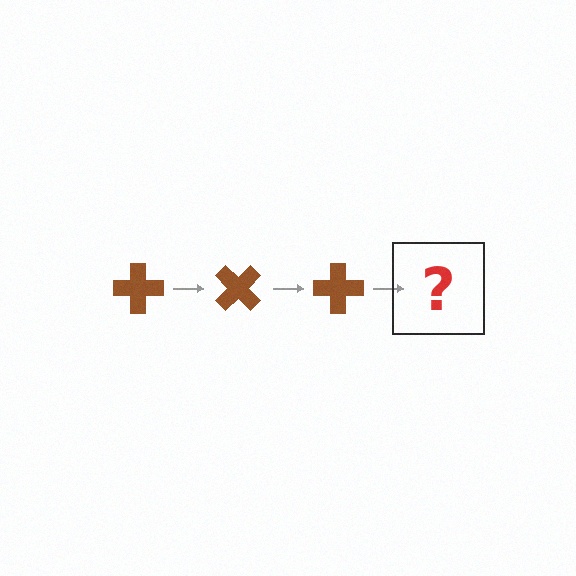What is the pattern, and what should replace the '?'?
The pattern is that the cross rotates 45 degrees each step. The '?' should be a brown cross rotated 135 degrees.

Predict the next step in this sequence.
The next step is a brown cross rotated 135 degrees.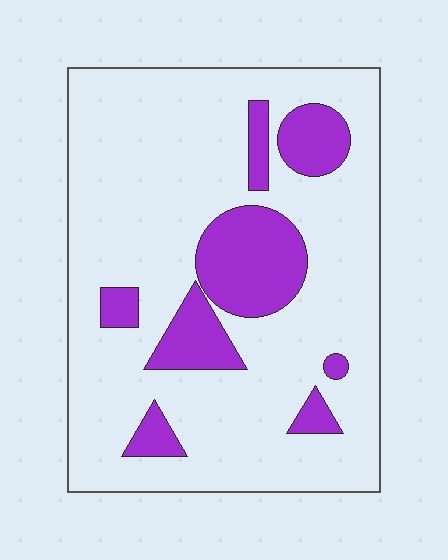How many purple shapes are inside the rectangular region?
8.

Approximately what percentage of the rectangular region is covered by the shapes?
Approximately 20%.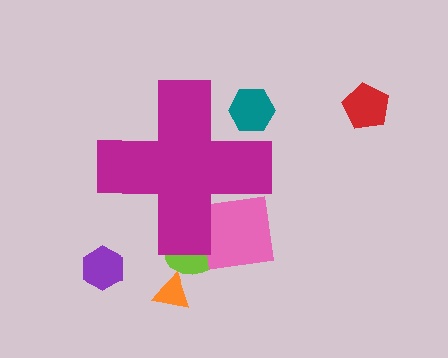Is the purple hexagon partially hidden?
No, the purple hexagon is fully visible.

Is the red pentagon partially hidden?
No, the red pentagon is fully visible.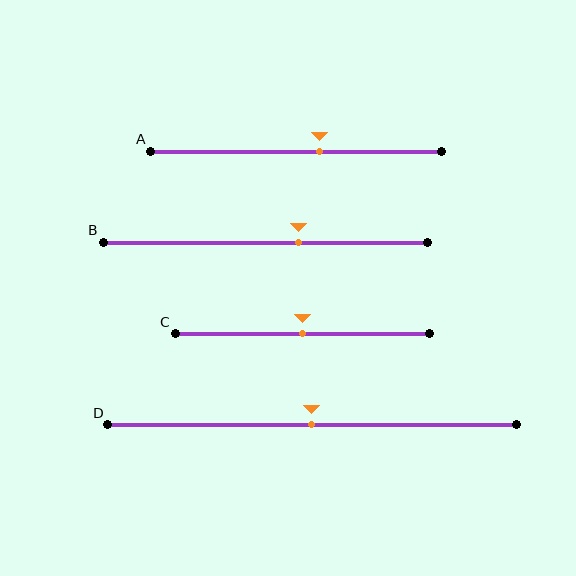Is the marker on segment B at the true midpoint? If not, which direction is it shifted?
No, the marker on segment B is shifted to the right by about 10% of the segment length.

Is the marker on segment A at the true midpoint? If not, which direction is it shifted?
No, the marker on segment A is shifted to the right by about 8% of the segment length.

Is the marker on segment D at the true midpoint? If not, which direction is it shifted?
Yes, the marker on segment D is at the true midpoint.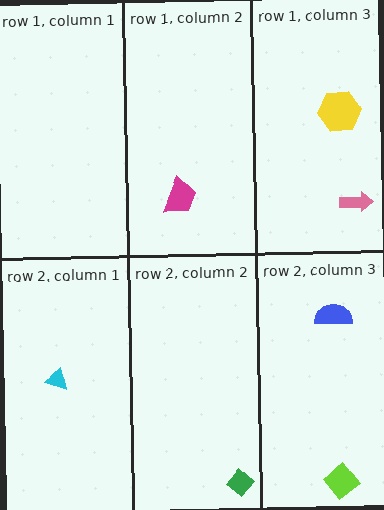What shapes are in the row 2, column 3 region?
The lime diamond, the blue semicircle.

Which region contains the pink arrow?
The row 1, column 3 region.